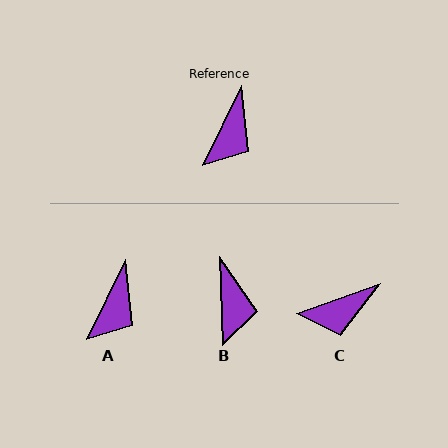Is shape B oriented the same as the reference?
No, it is off by about 28 degrees.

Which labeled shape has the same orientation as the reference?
A.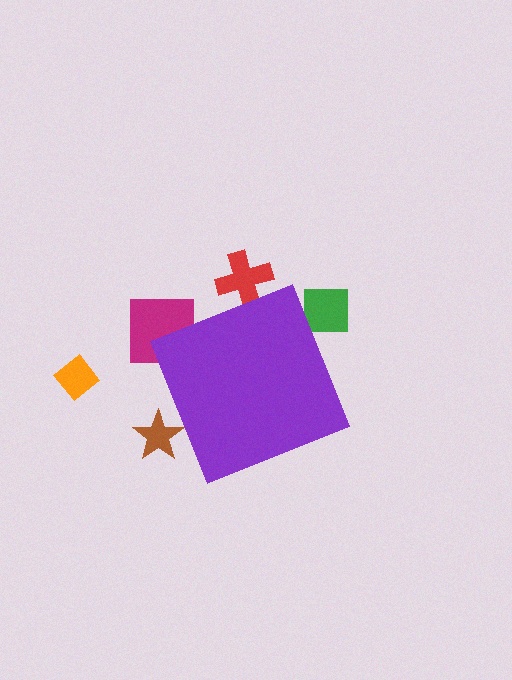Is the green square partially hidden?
Yes, the green square is partially hidden behind the purple diamond.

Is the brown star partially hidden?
Yes, the brown star is partially hidden behind the purple diamond.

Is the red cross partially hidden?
Yes, the red cross is partially hidden behind the purple diamond.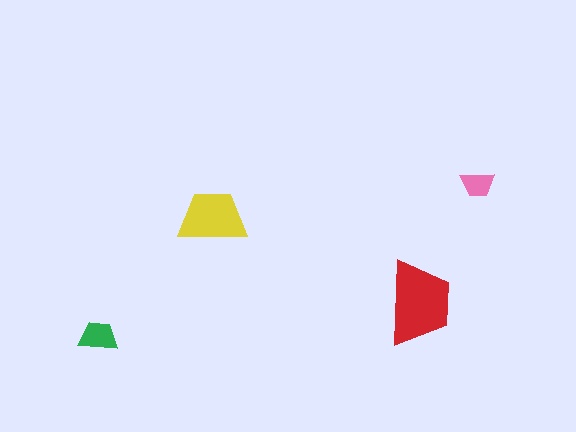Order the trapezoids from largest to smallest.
the red one, the yellow one, the green one, the pink one.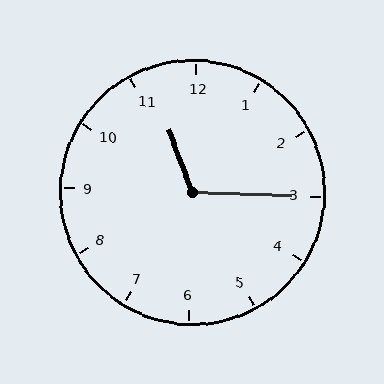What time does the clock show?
11:15.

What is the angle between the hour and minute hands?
Approximately 112 degrees.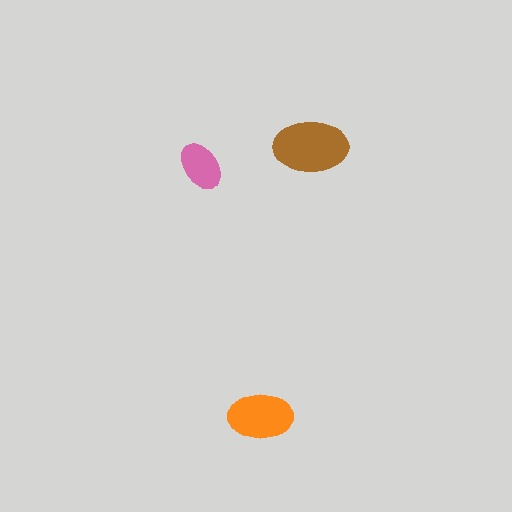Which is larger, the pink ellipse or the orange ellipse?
The orange one.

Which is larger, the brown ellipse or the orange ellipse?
The brown one.